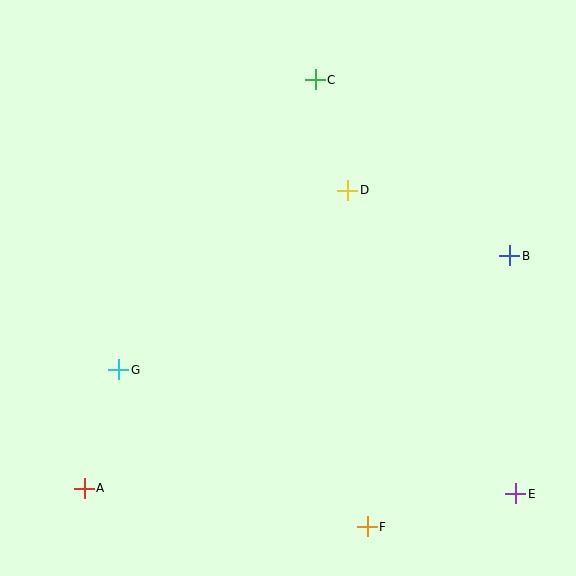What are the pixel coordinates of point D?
Point D is at (348, 190).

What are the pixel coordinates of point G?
Point G is at (119, 370).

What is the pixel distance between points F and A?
The distance between F and A is 286 pixels.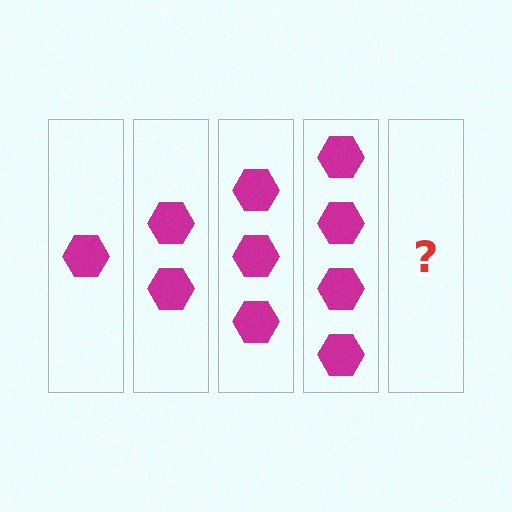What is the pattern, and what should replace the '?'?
The pattern is that each step adds one more hexagon. The '?' should be 5 hexagons.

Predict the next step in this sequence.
The next step is 5 hexagons.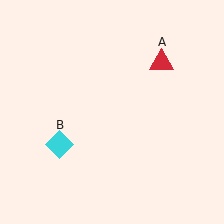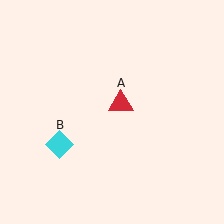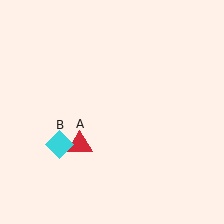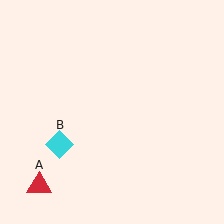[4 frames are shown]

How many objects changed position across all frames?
1 object changed position: red triangle (object A).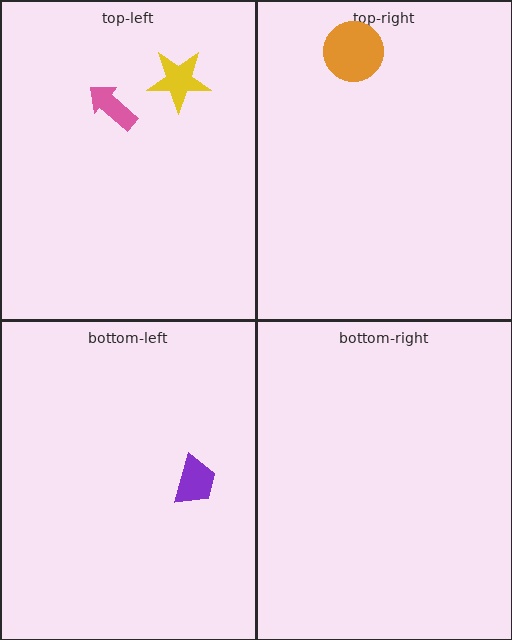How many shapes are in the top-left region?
2.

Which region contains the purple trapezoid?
The bottom-left region.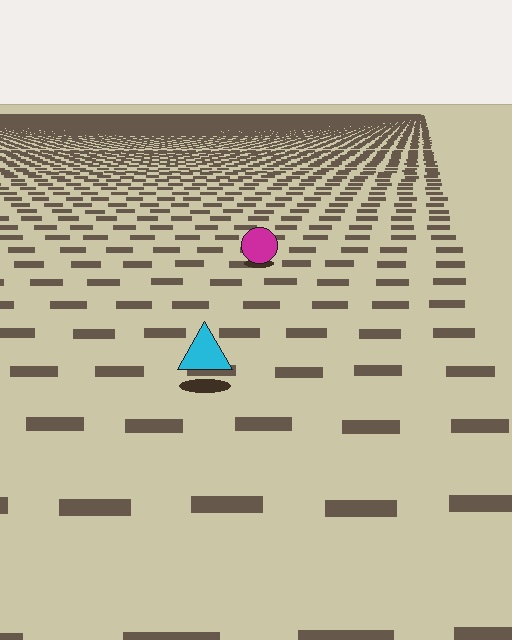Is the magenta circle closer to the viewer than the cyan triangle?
No. The cyan triangle is closer — you can tell from the texture gradient: the ground texture is coarser near it.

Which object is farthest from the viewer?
The magenta circle is farthest from the viewer. It appears smaller and the ground texture around it is denser.